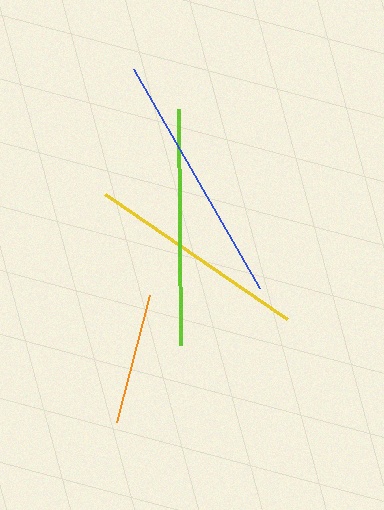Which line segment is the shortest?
The orange line is the shortest at approximately 131 pixels.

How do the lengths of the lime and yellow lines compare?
The lime and yellow lines are approximately the same length.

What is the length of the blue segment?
The blue segment is approximately 252 pixels long.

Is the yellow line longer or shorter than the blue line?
The blue line is longer than the yellow line.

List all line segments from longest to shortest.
From longest to shortest: blue, lime, yellow, orange.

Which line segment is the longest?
The blue line is the longest at approximately 252 pixels.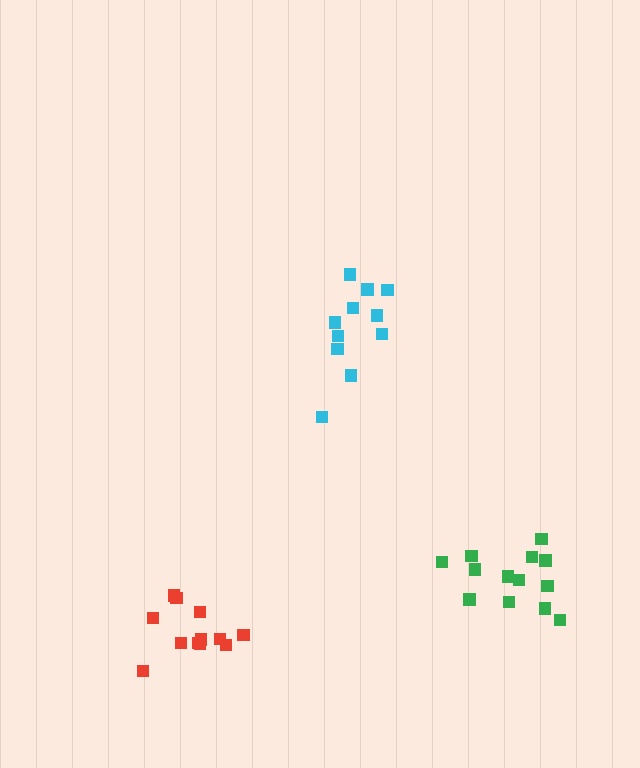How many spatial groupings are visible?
There are 3 spatial groupings.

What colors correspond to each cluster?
The clusters are colored: red, cyan, green.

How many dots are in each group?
Group 1: 12 dots, Group 2: 11 dots, Group 3: 13 dots (36 total).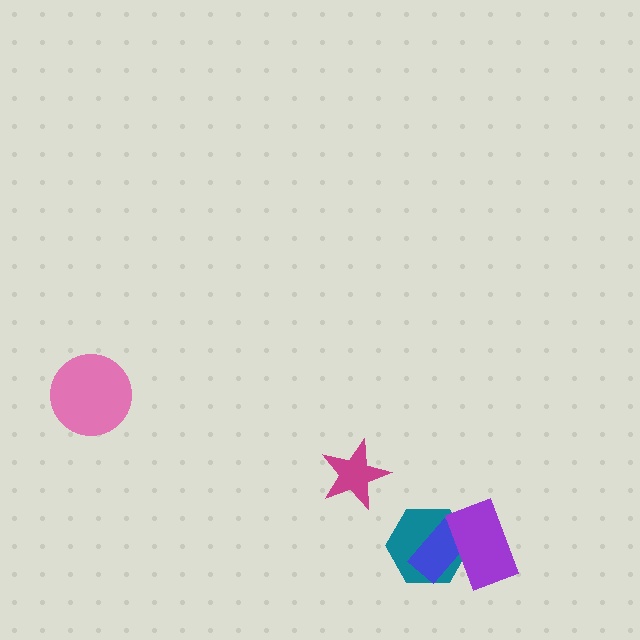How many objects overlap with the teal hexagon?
2 objects overlap with the teal hexagon.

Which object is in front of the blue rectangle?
The purple rectangle is in front of the blue rectangle.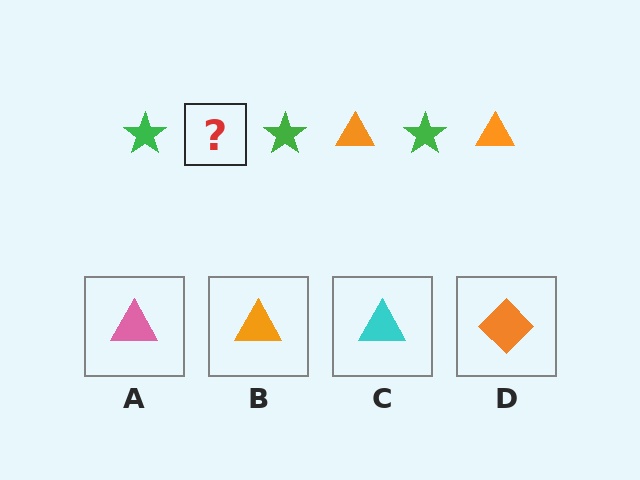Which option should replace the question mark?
Option B.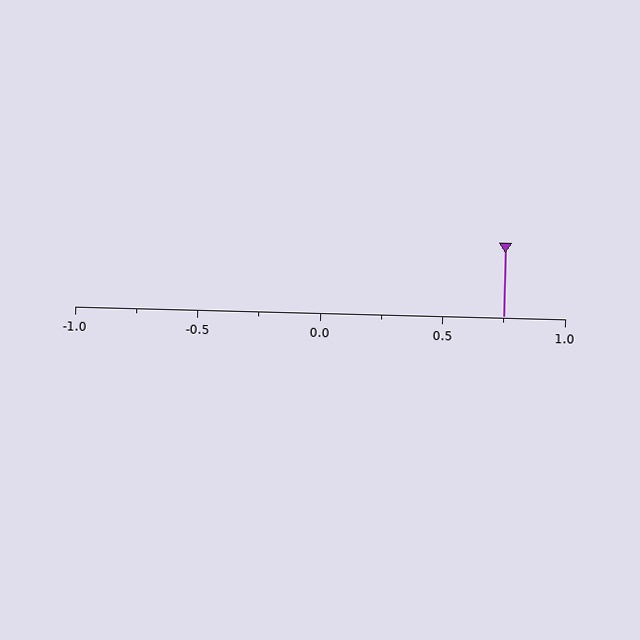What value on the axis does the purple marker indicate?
The marker indicates approximately 0.75.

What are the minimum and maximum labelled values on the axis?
The axis runs from -1.0 to 1.0.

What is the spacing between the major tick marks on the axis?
The major ticks are spaced 0.5 apart.